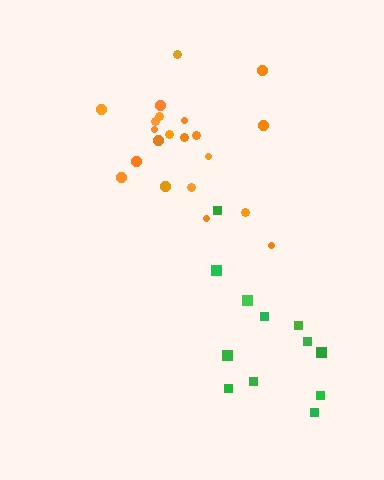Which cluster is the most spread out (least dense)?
Green.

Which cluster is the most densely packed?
Orange.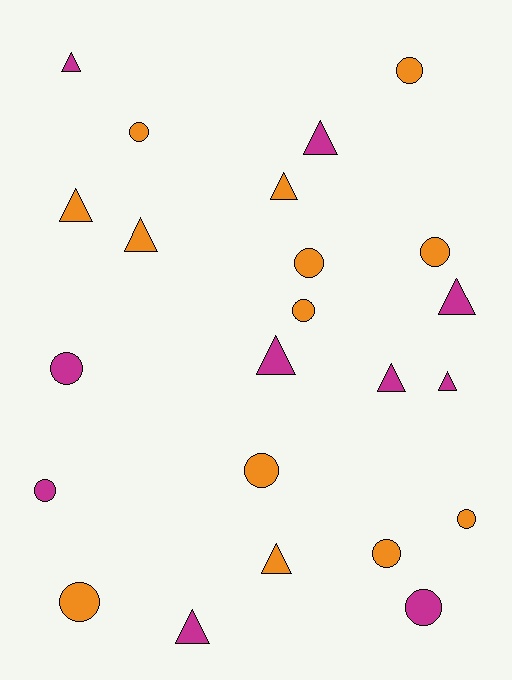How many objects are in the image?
There are 23 objects.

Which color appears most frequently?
Orange, with 13 objects.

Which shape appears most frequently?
Circle, with 12 objects.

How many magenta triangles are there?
There are 7 magenta triangles.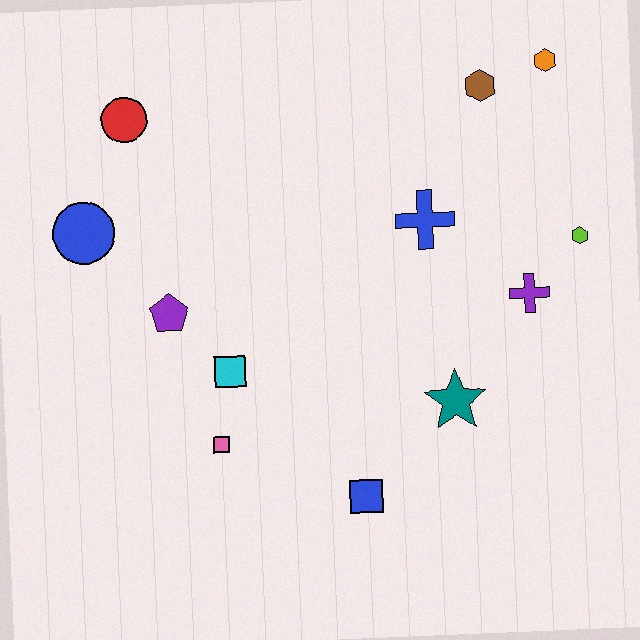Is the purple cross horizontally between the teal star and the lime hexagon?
Yes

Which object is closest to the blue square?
The teal star is closest to the blue square.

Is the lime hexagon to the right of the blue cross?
Yes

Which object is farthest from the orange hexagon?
The pink square is farthest from the orange hexagon.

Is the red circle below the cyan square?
No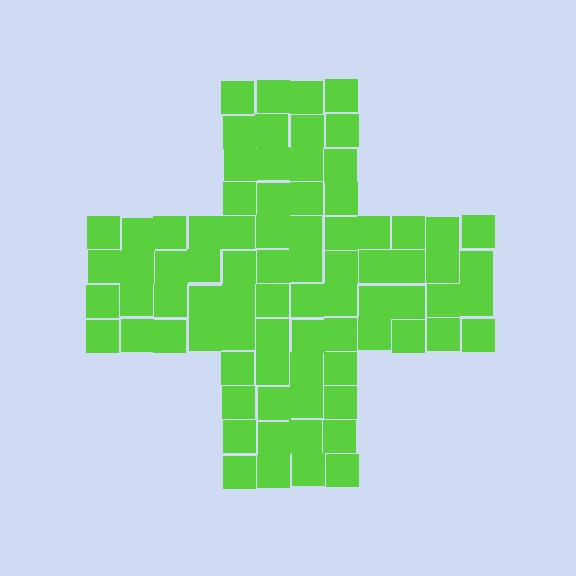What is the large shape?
The large shape is a cross.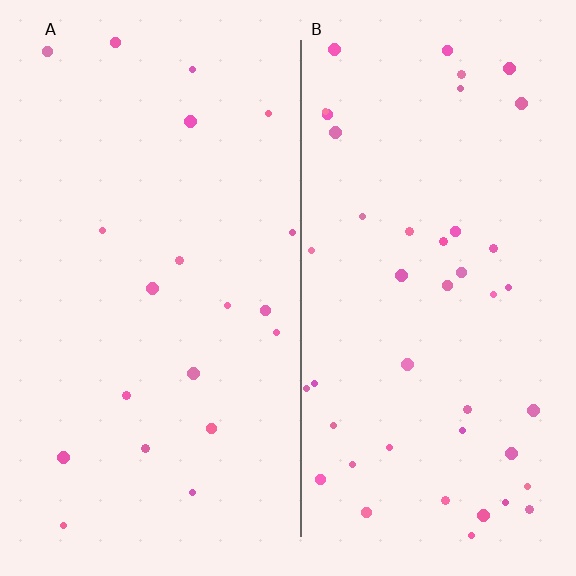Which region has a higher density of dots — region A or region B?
B (the right).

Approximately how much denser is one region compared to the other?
Approximately 2.2× — region B over region A.